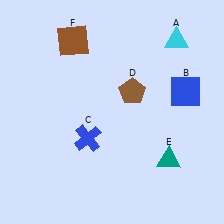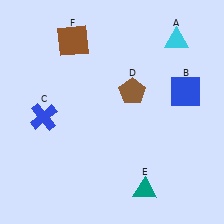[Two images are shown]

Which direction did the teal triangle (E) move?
The teal triangle (E) moved down.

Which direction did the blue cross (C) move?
The blue cross (C) moved left.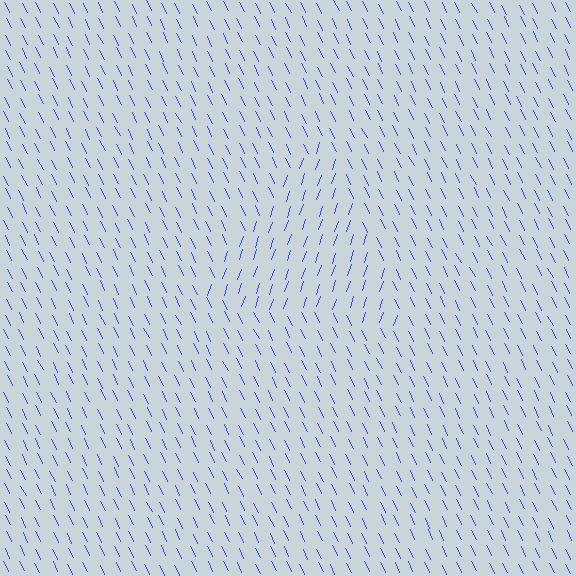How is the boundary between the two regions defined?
The boundary is defined purely by a change in line orientation (approximately 45 degrees difference). All lines are the same color and thickness.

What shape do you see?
I see a triangle.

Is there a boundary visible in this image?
Yes, there is a texture boundary formed by a change in line orientation.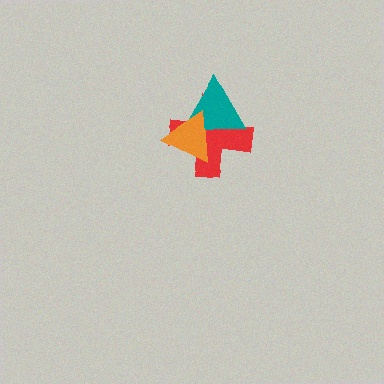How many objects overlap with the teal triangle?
2 objects overlap with the teal triangle.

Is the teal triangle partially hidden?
Yes, it is partially covered by another shape.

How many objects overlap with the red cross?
2 objects overlap with the red cross.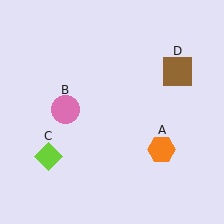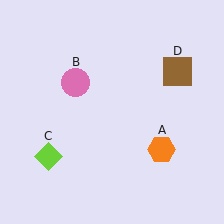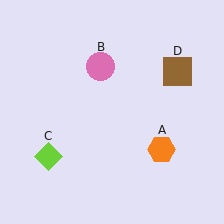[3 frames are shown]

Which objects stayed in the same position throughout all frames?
Orange hexagon (object A) and lime diamond (object C) and brown square (object D) remained stationary.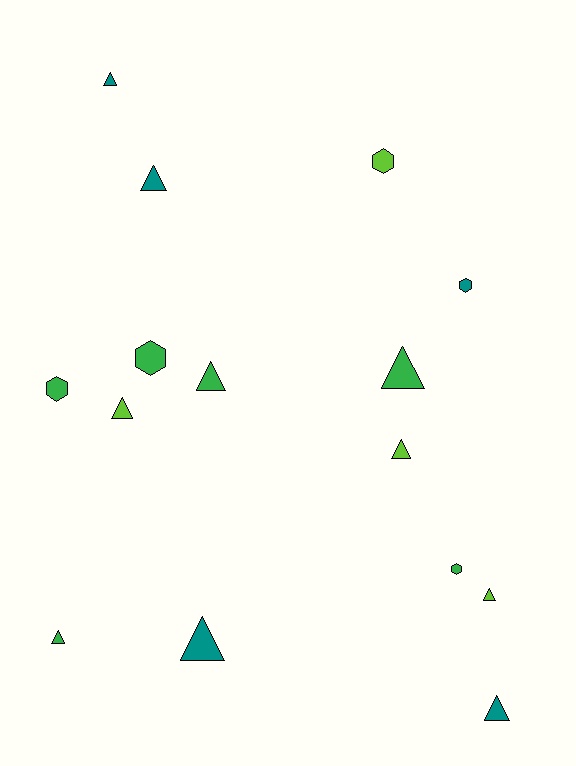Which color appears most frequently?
Green, with 6 objects.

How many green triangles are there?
There are 3 green triangles.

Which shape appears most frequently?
Triangle, with 10 objects.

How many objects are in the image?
There are 15 objects.